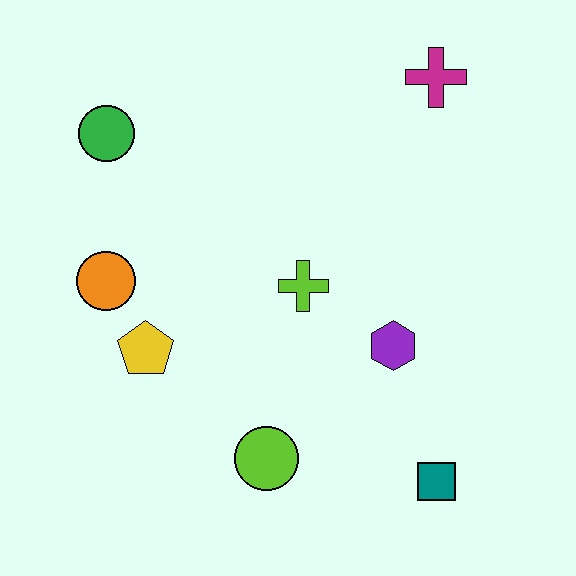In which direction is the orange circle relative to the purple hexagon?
The orange circle is to the left of the purple hexagon.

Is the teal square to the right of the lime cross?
Yes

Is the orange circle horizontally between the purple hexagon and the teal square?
No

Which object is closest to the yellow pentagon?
The orange circle is closest to the yellow pentagon.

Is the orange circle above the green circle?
No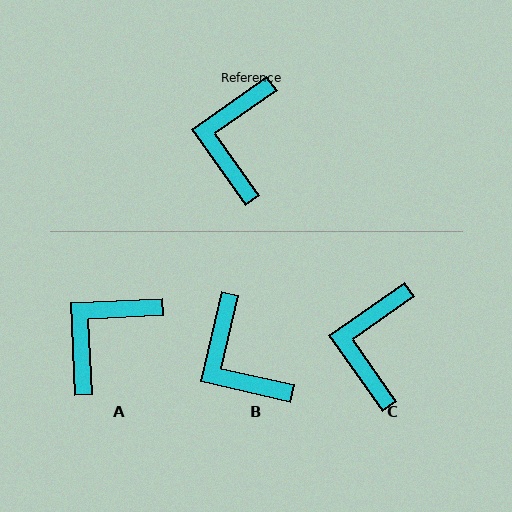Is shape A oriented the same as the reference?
No, it is off by about 32 degrees.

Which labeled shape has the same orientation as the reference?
C.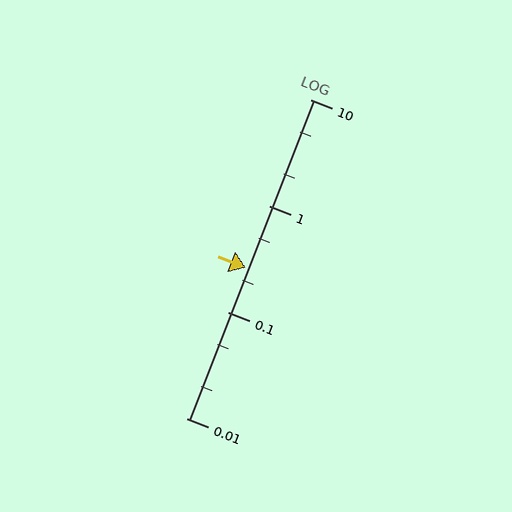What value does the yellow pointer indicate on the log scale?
The pointer indicates approximately 0.26.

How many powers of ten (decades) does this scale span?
The scale spans 3 decades, from 0.01 to 10.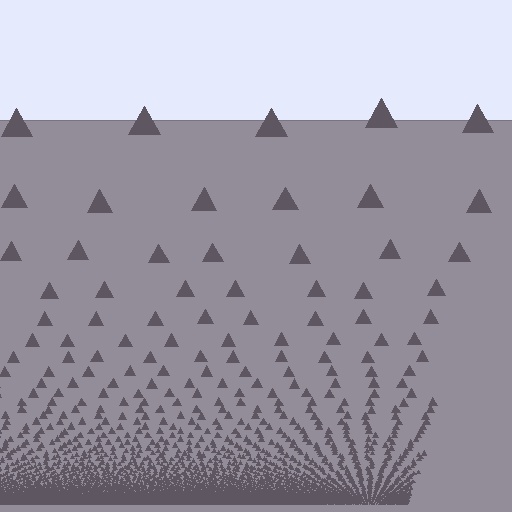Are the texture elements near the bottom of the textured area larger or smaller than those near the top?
Smaller. The gradient is inverted — elements near the bottom are smaller and denser.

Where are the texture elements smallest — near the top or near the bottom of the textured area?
Near the bottom.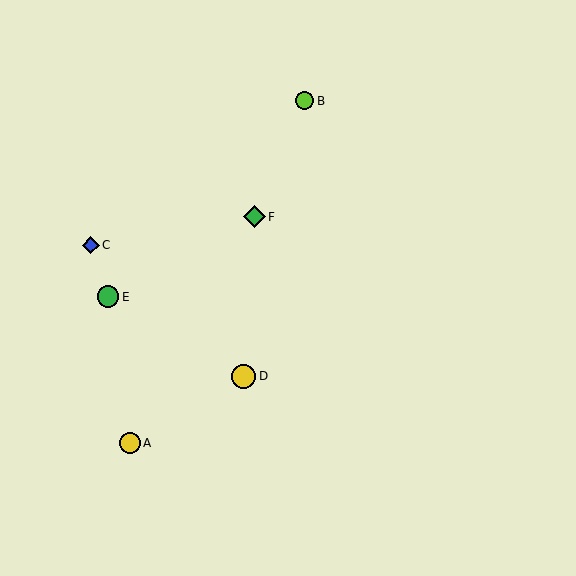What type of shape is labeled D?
Shape D is a yellow circle.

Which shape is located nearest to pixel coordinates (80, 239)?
The blue diamond (labeled C) at (91, 245) is nearest to that location.